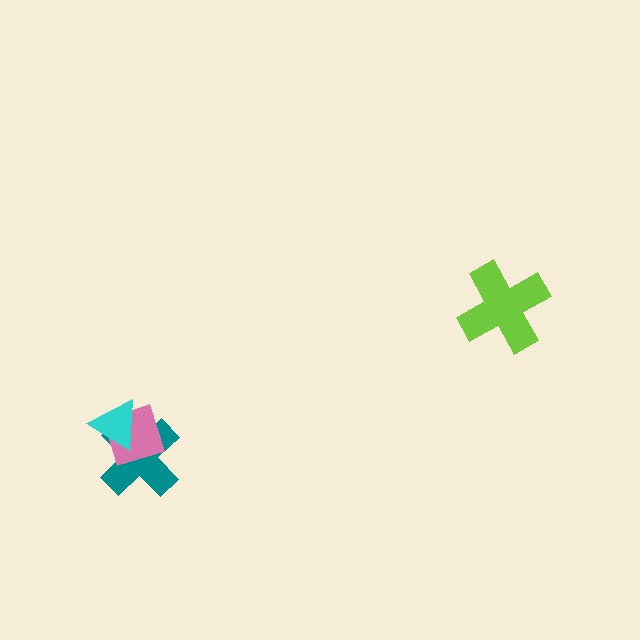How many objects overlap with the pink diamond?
2 objects overlap with the pink diamond.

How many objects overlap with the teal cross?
2 objects overlap with the teal cross.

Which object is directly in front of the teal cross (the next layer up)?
The pink diamond is directly in front of the teal cross.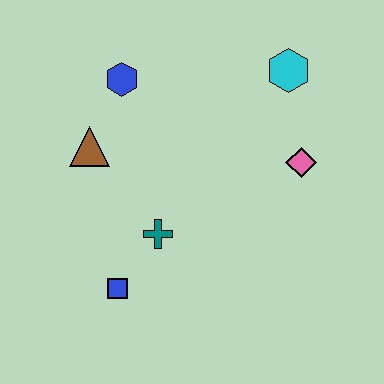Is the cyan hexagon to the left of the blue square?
No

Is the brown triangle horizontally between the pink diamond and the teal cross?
No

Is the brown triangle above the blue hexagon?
No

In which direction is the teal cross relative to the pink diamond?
The teal cross is to the left of the pink diamond.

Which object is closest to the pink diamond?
The cyan hexagon is closest to the pink diamond.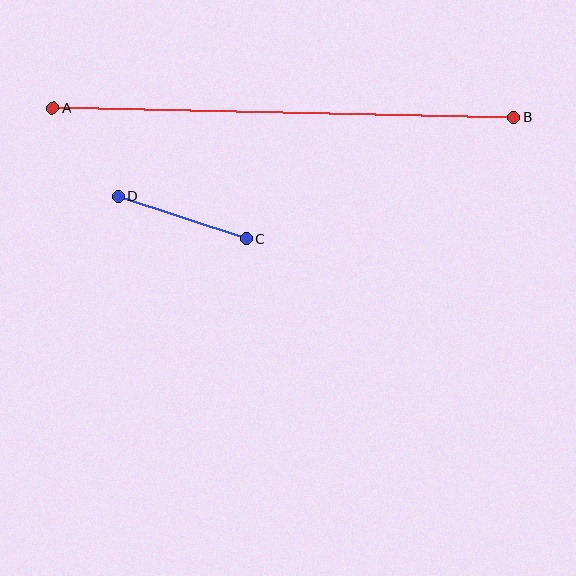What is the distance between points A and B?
The distance is approximately 461 pixels.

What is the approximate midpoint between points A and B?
The midpoint is at approximately (283, 113) pixels.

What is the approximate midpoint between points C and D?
The midpoint is at approximately (182, 218) pixels.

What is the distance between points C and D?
The distance is approximately 135 pixels.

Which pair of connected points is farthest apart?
Points A and B are farthest apart.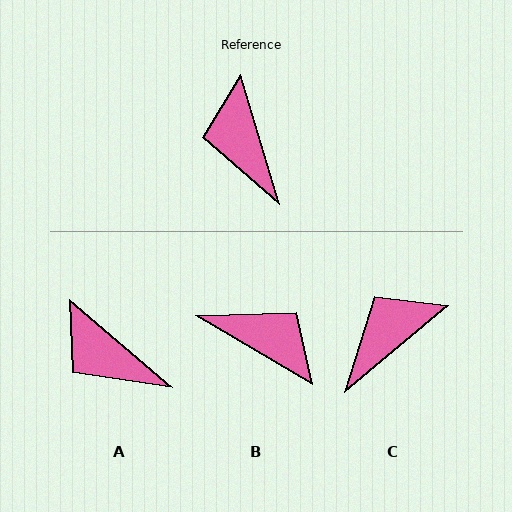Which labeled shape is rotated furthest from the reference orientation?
B, about 137 degrees away.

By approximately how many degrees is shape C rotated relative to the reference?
Approximately 67 degrees clockwise.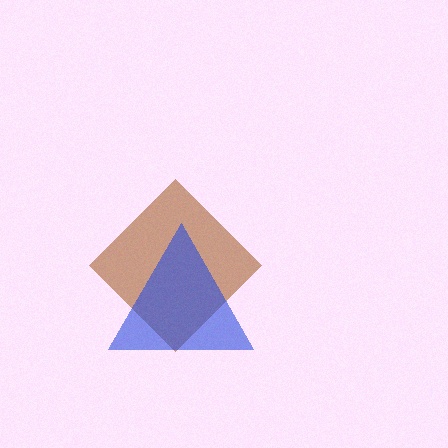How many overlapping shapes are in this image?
There are 2 overlapping shapes in the image.